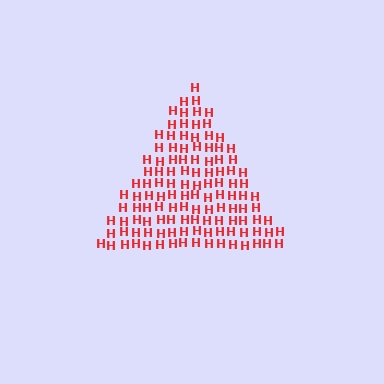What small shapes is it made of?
It is made of small letter H's.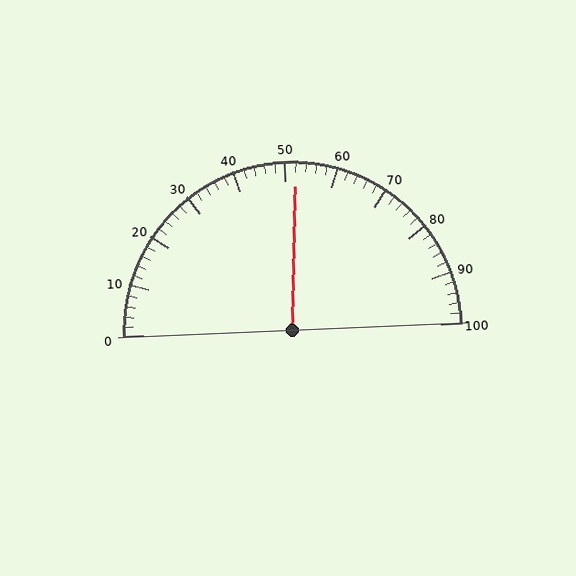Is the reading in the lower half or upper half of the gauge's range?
The reading is in the upper half of the range (0 to 100).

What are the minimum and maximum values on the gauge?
The gauge ranges from 0 to 100.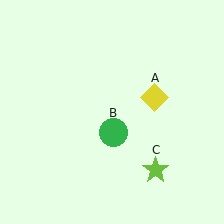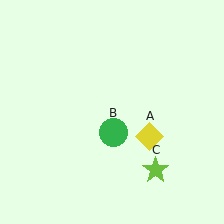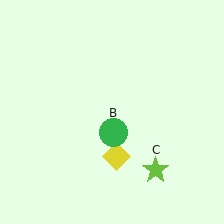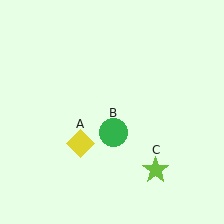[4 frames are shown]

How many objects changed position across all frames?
1 object changed position: yellow diamond (object A).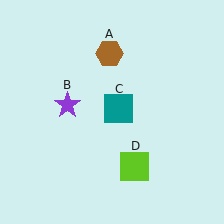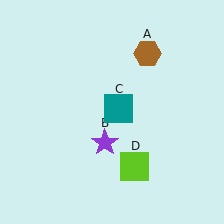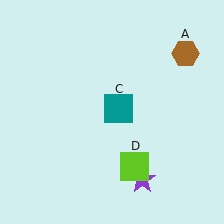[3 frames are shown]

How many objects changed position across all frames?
2 objects changed position: brown hexagon (object A), purple star (object B).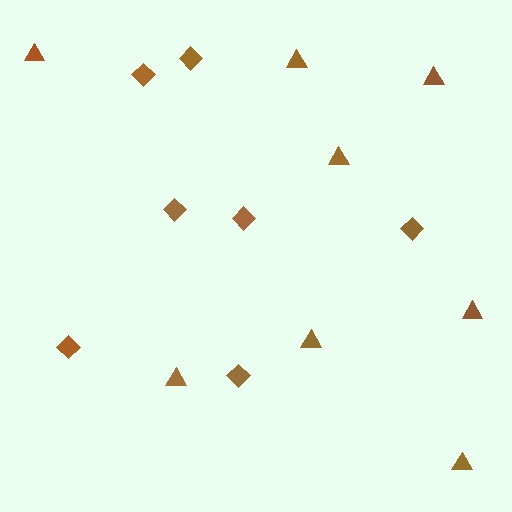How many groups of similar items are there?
There are 2 groups: one group of triangles (8) and one group of diamonds (7).